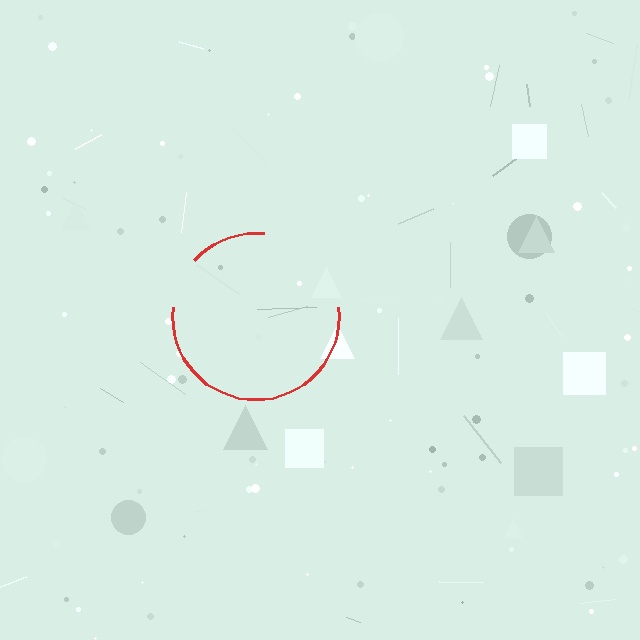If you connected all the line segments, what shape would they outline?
They would outline a circle.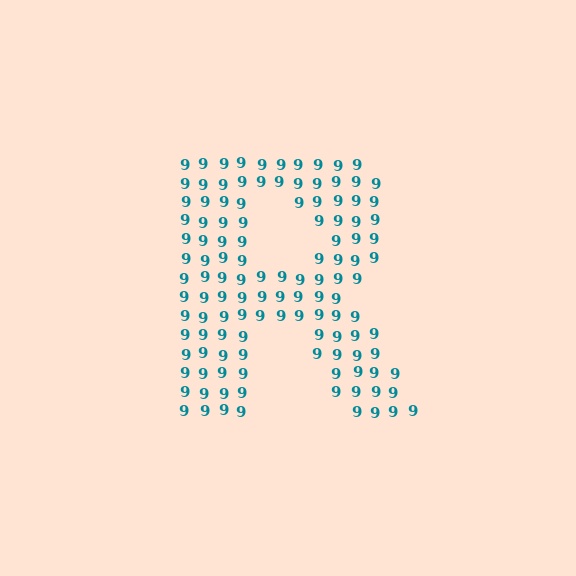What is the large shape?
The large shape is the letter R.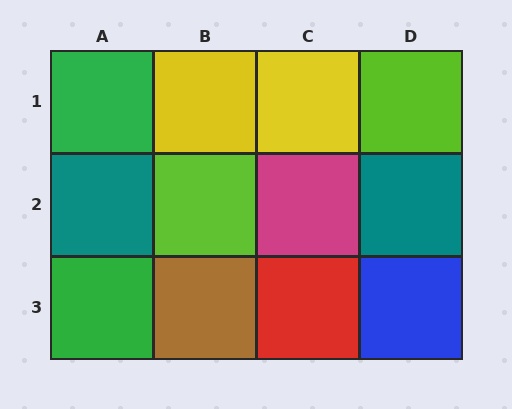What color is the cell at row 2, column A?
Teal.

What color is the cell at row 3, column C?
Red.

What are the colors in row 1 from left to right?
Green, yellow, yellow, lime.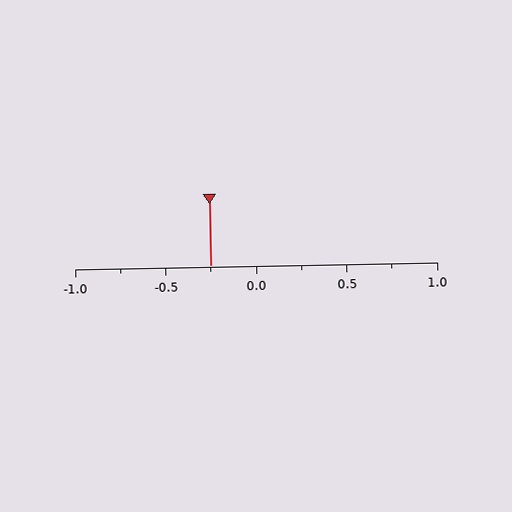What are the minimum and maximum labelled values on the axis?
The axis runs from -1.0 to 1.0.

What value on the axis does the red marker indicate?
The marker indicates approximately -0.25.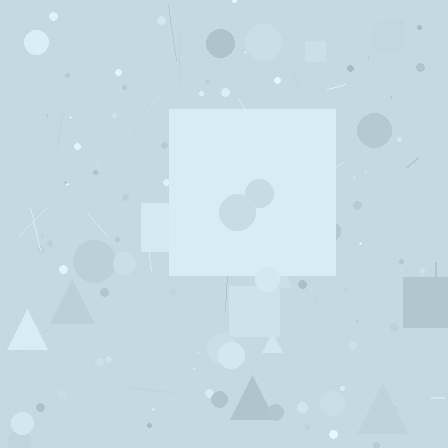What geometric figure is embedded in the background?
A square is embedded in the background.